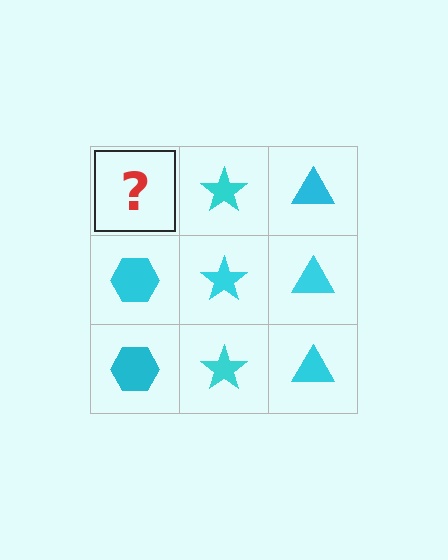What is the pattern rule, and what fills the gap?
The rule is that each column has a consistent shape. The gap should be filled with a cyan hexagon.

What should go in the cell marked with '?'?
The missing cell should contain a cyan hexagon.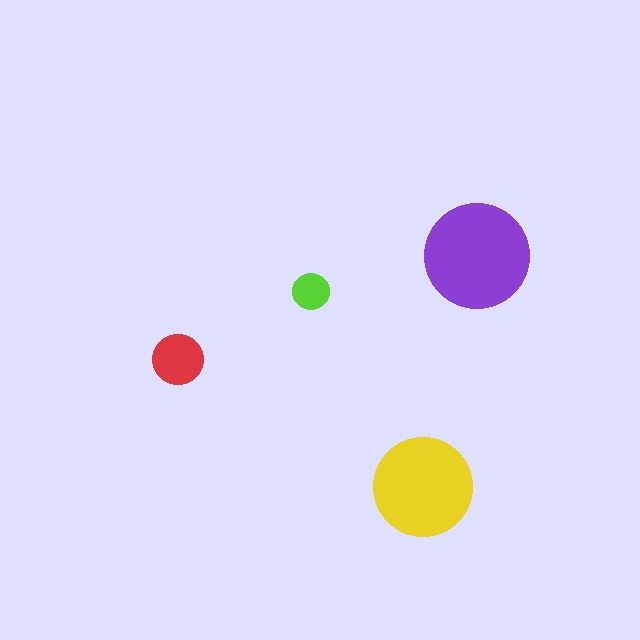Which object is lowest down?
The yellow circle is bottommost.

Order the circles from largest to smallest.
the purple one, the yellow one, the red one, the lime one.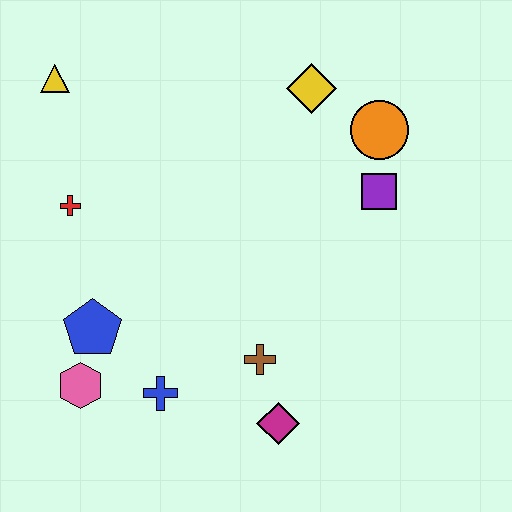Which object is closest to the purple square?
The orange circle is closest to the purple square.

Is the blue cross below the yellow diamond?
Yes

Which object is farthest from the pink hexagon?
The orange circle is farthest from the pink hexagon.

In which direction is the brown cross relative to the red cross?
The brown cross is to the right of the red cross.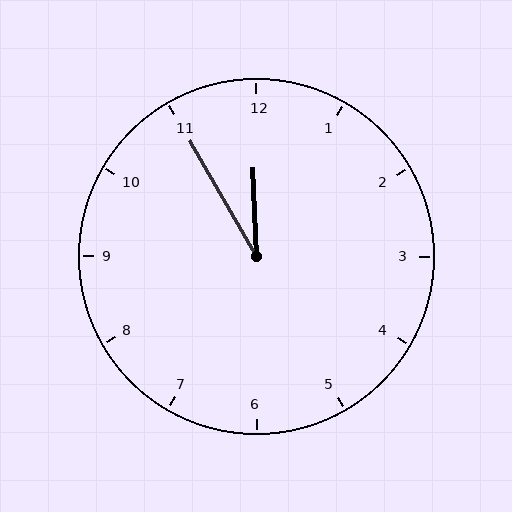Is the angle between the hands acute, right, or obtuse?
It is acute.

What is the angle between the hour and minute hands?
Approximately 28 degrees.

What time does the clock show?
11:55.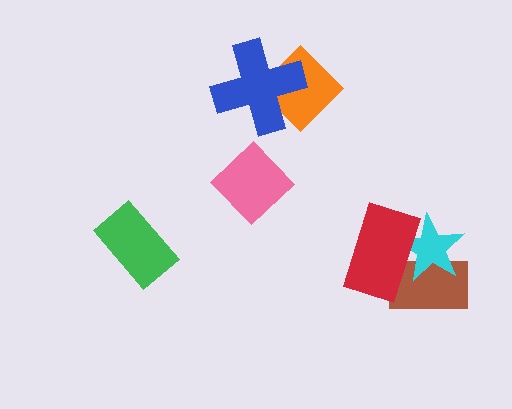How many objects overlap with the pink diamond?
0 objects overlap with the pink diamond.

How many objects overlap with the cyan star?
2 objects overlap with the cyan star.